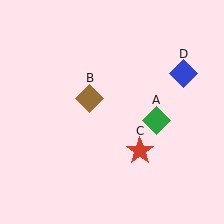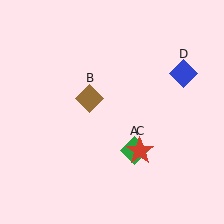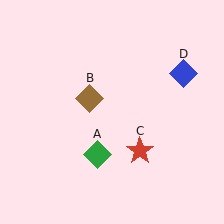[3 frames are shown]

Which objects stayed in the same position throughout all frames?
Brown diamond (object B) and red star (object C) and blue diamond (object D) remained stationary.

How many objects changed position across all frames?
1 object changed position: green diamond (object A).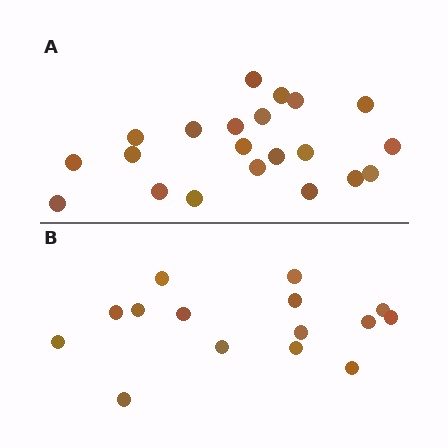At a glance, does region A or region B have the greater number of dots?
Region A (the top region) has more dots.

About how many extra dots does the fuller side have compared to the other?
Region A has about 6 more dots than region B.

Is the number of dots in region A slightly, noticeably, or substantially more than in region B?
Region A has noticeably more, but not dramatically so. The ratio is roughly 1.4 to 1.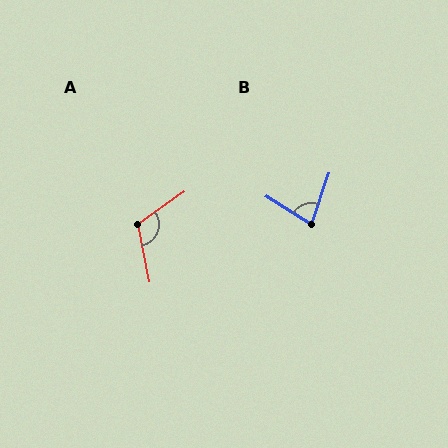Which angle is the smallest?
B, at approximately 77 degrees.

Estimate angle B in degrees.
Approximately 77 degrees.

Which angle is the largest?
A, at approximately 114 degrees.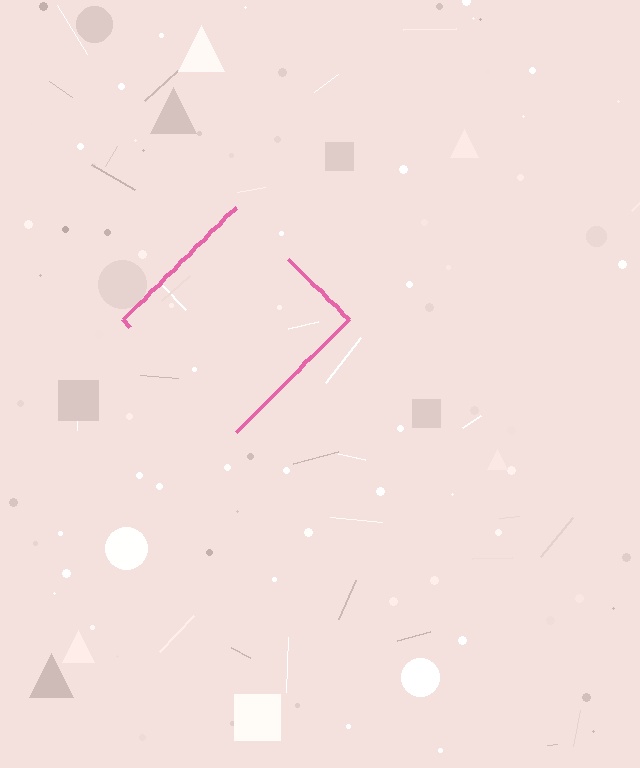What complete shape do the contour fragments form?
The contour fragments form a diamond.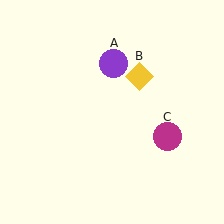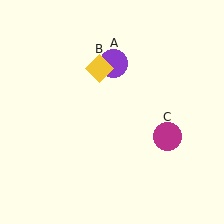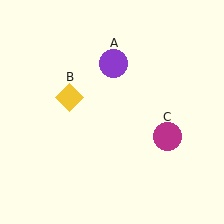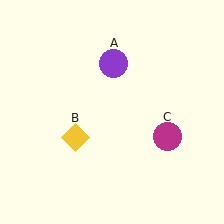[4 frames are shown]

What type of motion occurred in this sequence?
The yellow diamond (object B) rotated counterclockwise around the center of the scene.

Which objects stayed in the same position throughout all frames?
Purple circle (object A) and magenta circle (object C) remained stationary.